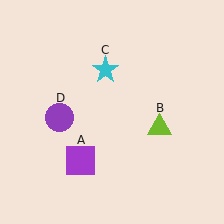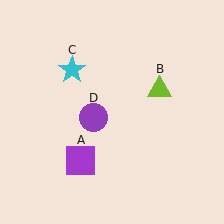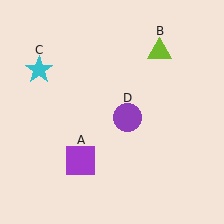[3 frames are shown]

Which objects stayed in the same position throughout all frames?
Purple square (object A) remained stationary.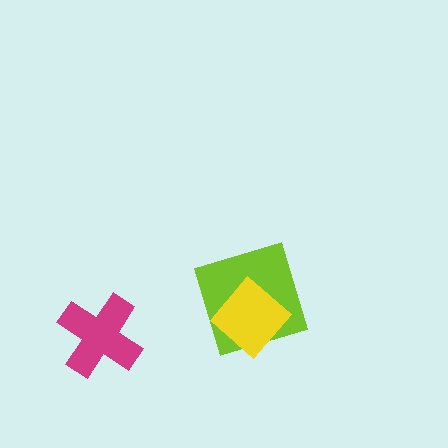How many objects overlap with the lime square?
1 object overlaps with the lime square.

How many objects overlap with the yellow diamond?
1 object overlaps with the yellow diamond.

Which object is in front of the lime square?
The yellow diamond is in front of the lime square.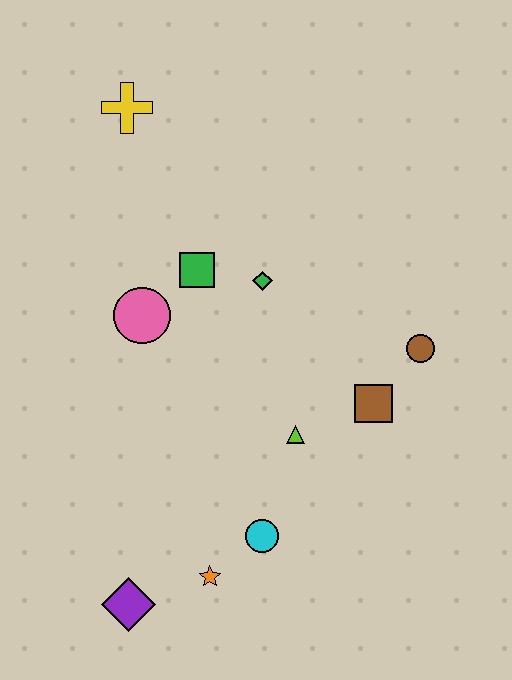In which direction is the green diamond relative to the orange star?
The green diamond is above the orange star.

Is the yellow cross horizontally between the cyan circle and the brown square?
No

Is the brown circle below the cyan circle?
No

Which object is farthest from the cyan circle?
The yellow cross is farthest from the cyan circle.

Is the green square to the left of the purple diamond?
No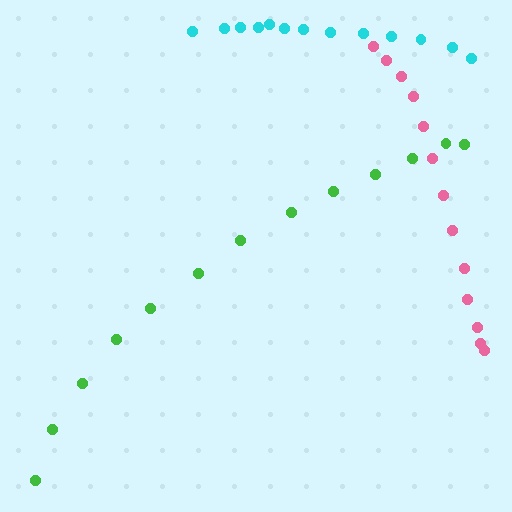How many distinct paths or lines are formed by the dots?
There are 3 distinct paths.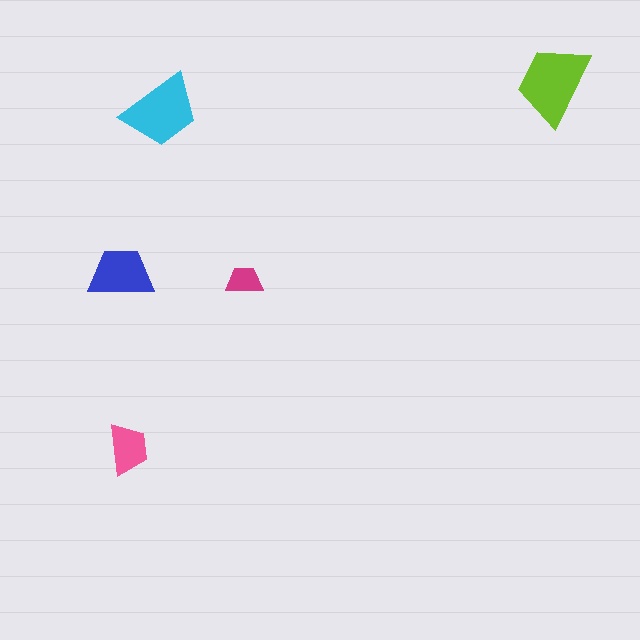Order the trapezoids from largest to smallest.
the lime one, the cyan one, the blue one, the pink one, the magenta one.